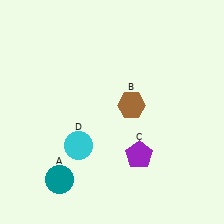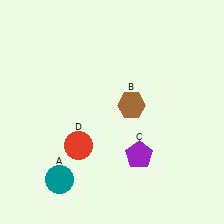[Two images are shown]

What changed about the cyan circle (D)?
In Image 1, D is cyan. In Image 2, it changed to red.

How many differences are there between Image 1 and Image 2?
There is 1 difference between the two images.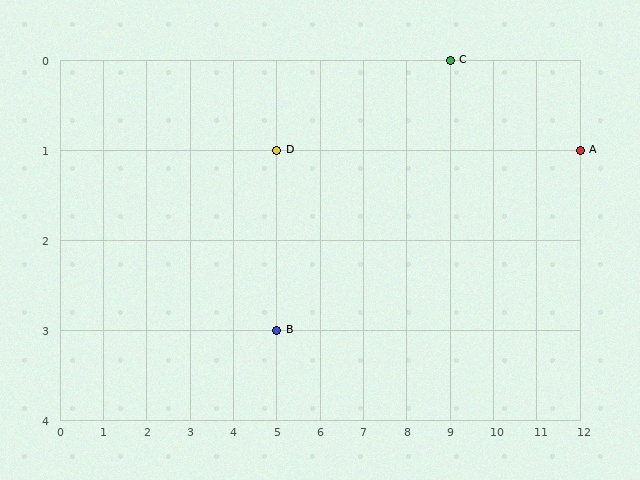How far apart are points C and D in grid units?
Points C and D are 4 columns and 1 row apart (about 4.1 grid units diagonally).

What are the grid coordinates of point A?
Point A is at grid coordinates (12, 1).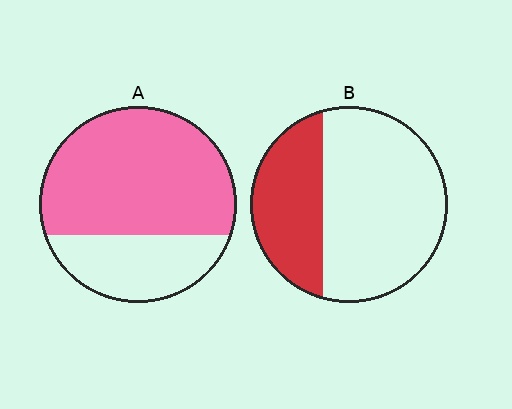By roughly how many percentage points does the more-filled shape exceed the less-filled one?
By roughly 35 percentage points (A over B).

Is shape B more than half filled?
No.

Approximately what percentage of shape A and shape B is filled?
A is approximately 70% and B is approximately 35%.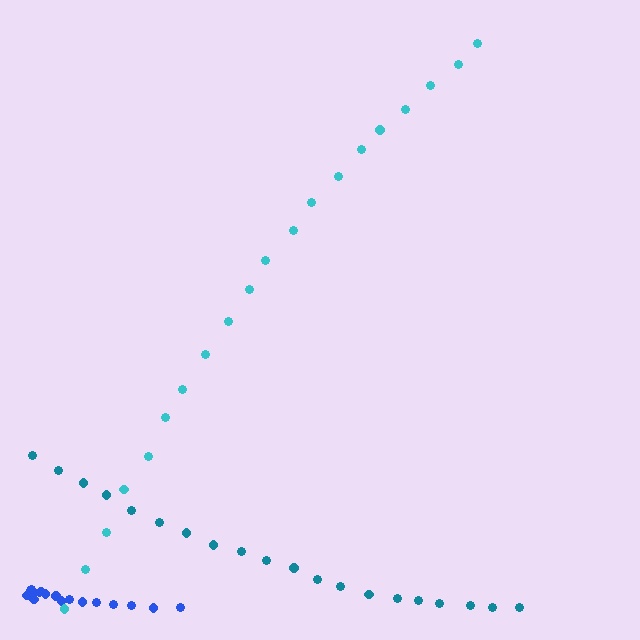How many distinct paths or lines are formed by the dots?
There are 3 distinct paths.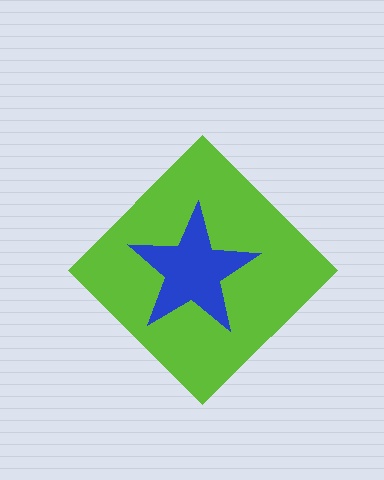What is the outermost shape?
The lime diamond.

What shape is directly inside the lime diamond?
The blue star.